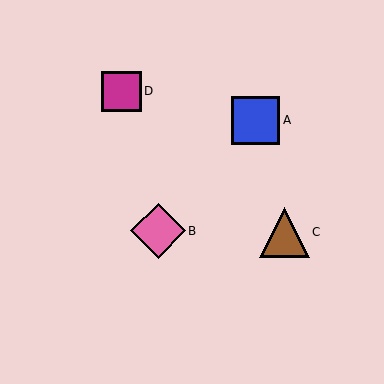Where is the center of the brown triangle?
The center of the brown triangle is at (284, 232).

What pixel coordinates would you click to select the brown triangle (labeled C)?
Click at (284, 232) to select the brown triangle C.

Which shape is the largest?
The pink diamond (labeled B) is the largest.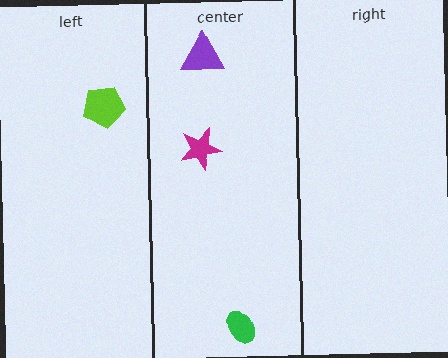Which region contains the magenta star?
The center region.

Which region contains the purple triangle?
The center region.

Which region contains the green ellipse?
The center region.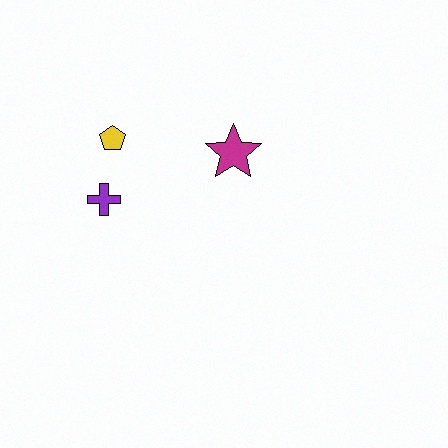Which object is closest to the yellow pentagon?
The purple cross is closest to the yellow pentagon.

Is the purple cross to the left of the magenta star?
Yes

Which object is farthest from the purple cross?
The magenta star is farthest from the purple cross.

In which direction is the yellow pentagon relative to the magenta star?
The yellow pentagon is to the left of the magenta star.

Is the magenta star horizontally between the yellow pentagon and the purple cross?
No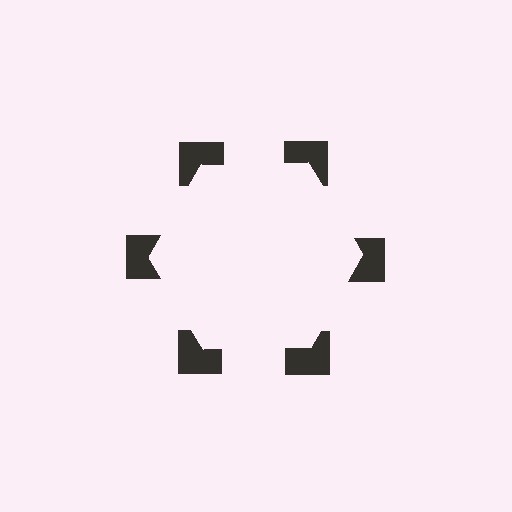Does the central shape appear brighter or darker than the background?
It typically appears slightly brighter than the background, even though no actual brightness change is drawn.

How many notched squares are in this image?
There are 6 — one at each vertex of the illusory hexagon.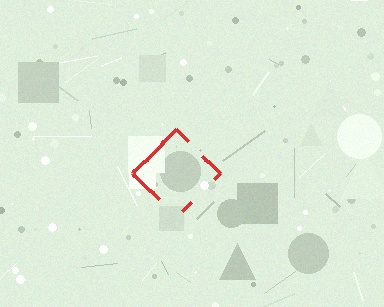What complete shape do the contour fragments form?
The contour fragments form a diamond.